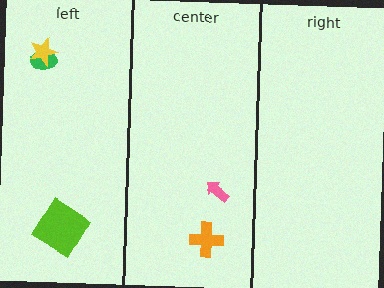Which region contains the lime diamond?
The left region.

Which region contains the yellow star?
The left region.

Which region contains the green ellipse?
The left region.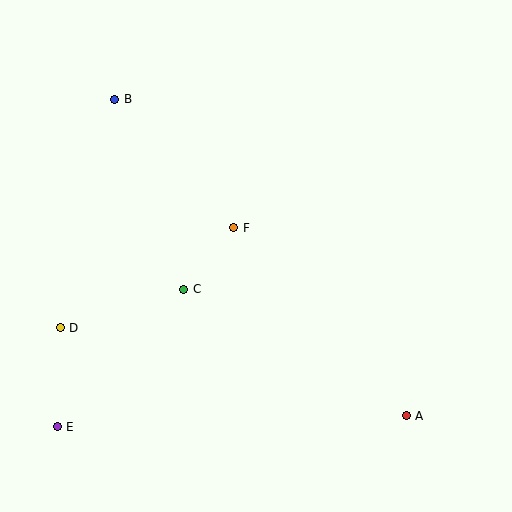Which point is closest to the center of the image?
Point F at (234, 228) is closest to the center.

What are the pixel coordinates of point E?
Point E is at (57, 427).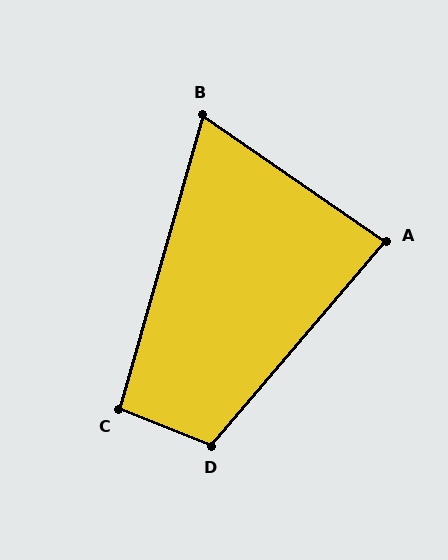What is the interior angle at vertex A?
Approximately 84 degrees (acute).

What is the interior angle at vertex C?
Approximately 96 degrees (obtuse).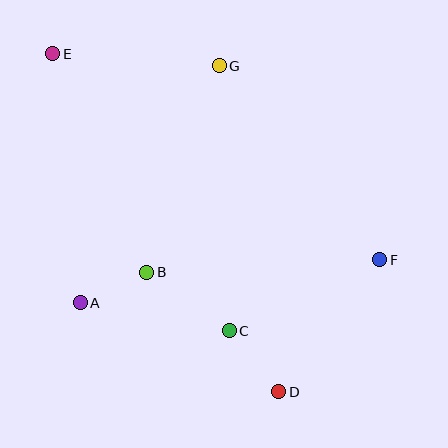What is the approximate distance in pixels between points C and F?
The distance between C and F is approximately 166 pixels.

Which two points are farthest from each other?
Points D and E are farthest from each other.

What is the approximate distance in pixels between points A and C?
The distance between A and C is approximately 151 pixels.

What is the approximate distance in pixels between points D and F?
The distance between D and F is approximately 166 pixels.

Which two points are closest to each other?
Points A and B are closest to each other.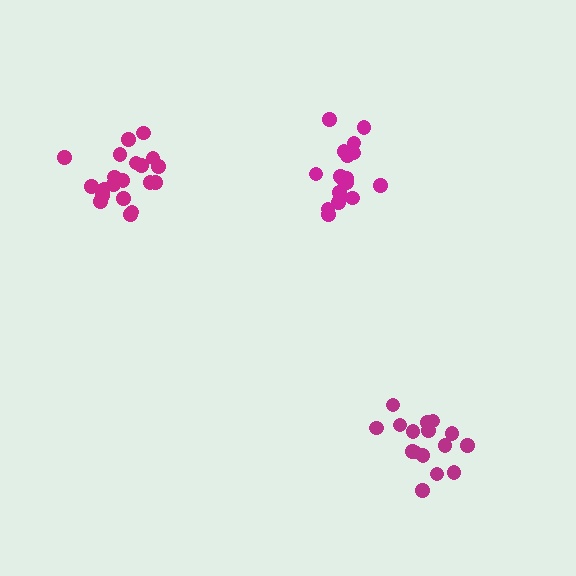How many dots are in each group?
Group 1: 18 dots, Group 2: 20 dots, Group 3: 16 dots (54 total).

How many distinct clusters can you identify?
There are 3 distinct clusters.